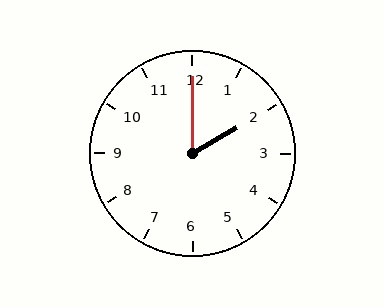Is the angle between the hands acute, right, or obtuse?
It is acute.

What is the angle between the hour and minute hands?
Approximately 60 degrees.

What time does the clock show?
2:00.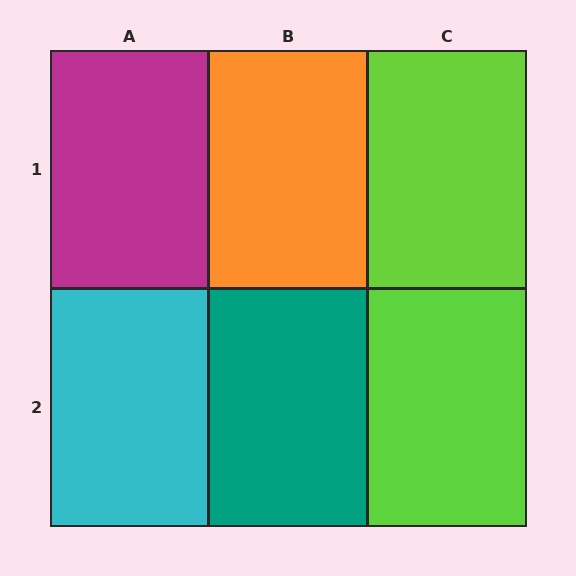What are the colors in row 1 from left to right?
Magenta, orange, lime.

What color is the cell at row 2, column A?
Cyan.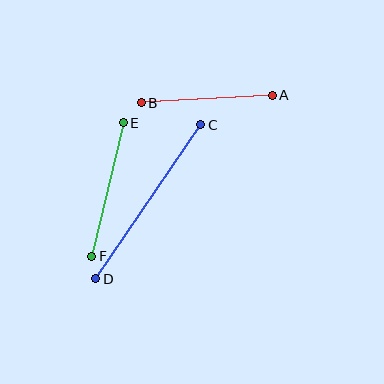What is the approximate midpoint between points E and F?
The midpoint is at approximately (107, 190) pixels.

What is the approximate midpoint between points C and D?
The midpoint is at approximately (148, 202) pixels.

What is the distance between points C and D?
The distance is approximately 187 pixels.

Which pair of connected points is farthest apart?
Points C and D are farthest apart.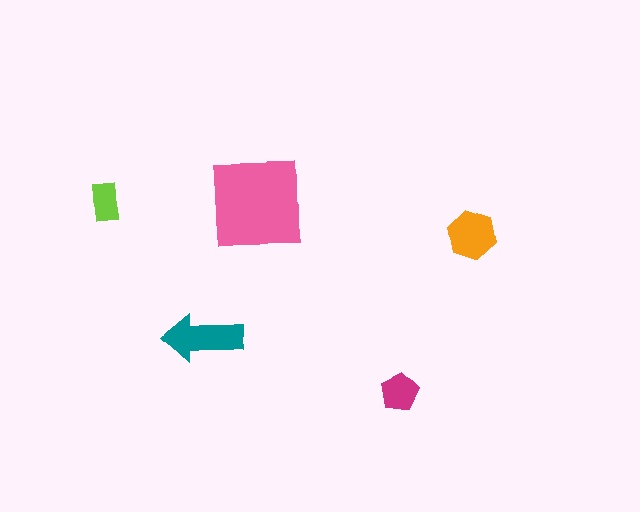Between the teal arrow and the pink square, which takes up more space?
The pink square.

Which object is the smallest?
The lime rectangle.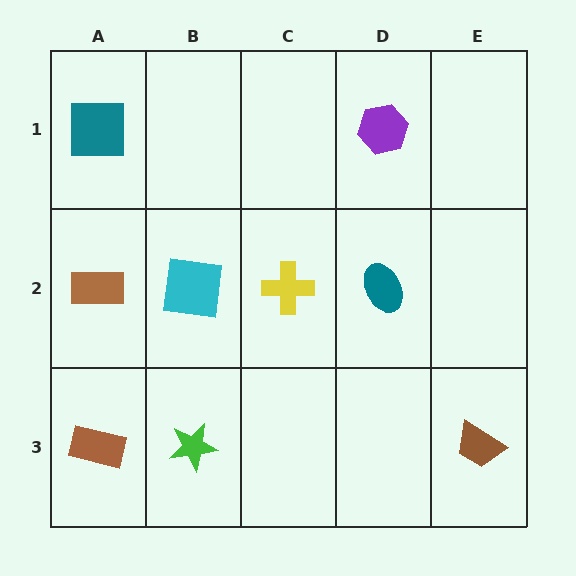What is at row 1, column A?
A teal square.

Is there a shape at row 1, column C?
No, that cell is empty.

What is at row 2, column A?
A brown rectangle.